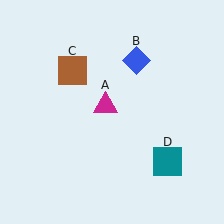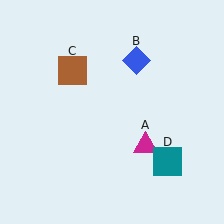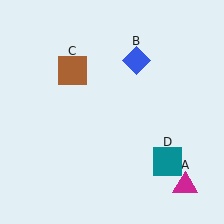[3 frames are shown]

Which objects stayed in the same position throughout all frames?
Blue diamond (object B) and brown square (object C) and teal square (object D) remained stationary.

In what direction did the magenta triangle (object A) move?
The magenta triangle (object A) moved down and to the right.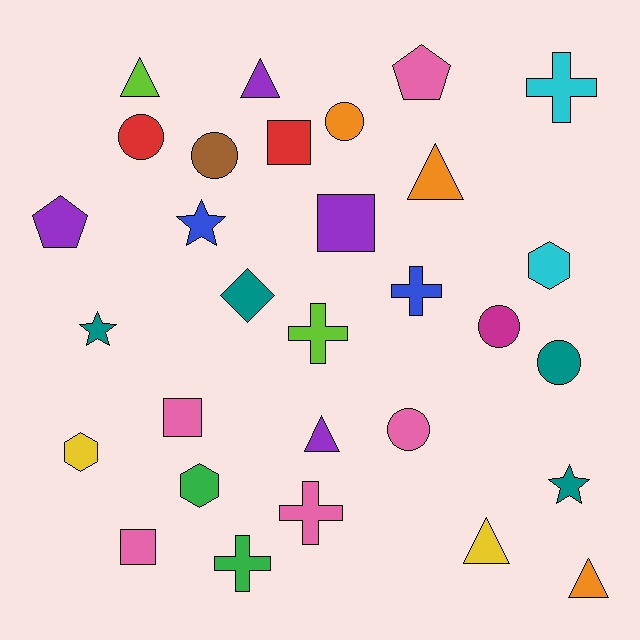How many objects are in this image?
There are 30 objects.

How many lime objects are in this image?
There are 2 lime objects.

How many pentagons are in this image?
There are 2 pentagons.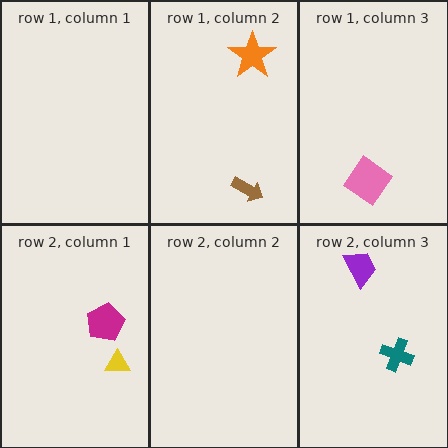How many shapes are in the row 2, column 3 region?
2.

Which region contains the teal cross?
The row 2, column 3 region.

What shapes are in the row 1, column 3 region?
The pink diamond.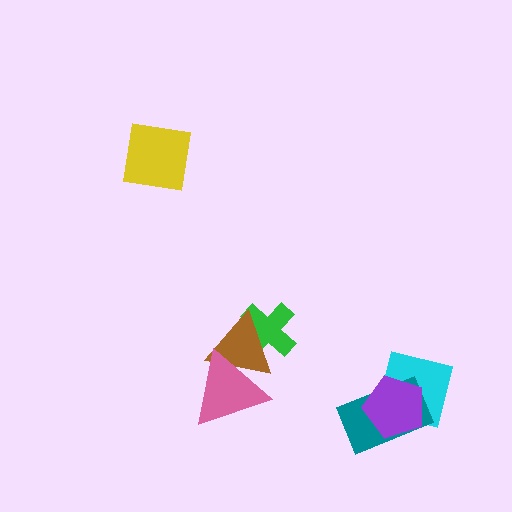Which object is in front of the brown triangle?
The pink triangle is in front of the brown triangle.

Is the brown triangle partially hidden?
Yes, it is partially covered by another shape.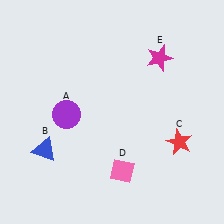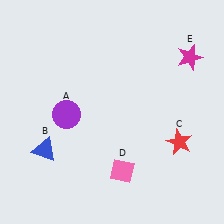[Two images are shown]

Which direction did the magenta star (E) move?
The magenta star (E) moved right.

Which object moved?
The magenta star (E) moved right.